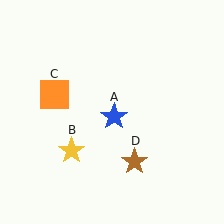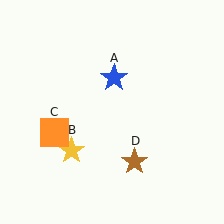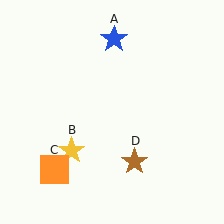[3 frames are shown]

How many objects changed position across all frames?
2 objects changed position: blue star (object A), orange square (object C).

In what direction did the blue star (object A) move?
The blue star (object A) moved up.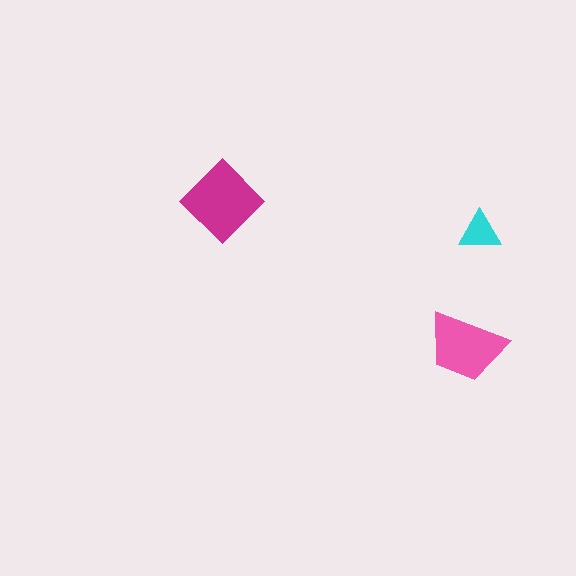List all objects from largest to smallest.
The magenta diamond, the pink trapezoid, the cyan triangle.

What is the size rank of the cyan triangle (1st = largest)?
3rd.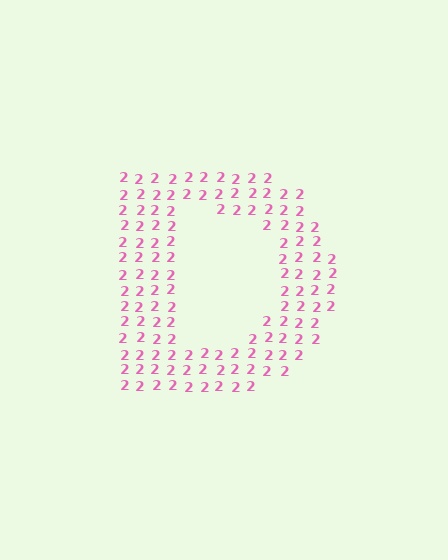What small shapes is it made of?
It is made of small digit 2's.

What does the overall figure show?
The overall figure shows the letter D.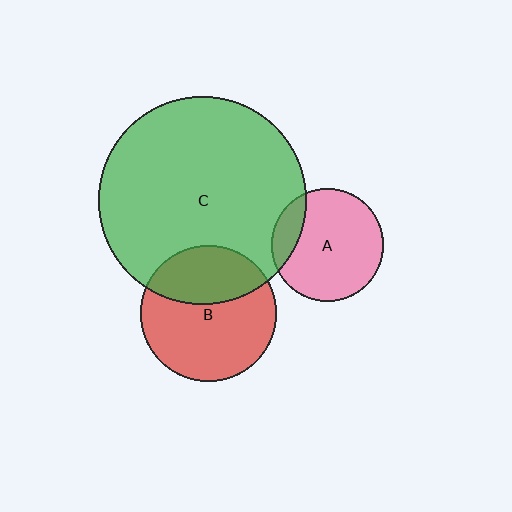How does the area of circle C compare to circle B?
Approximately 2.3 times.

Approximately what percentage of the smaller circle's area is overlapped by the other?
Approximately 15%.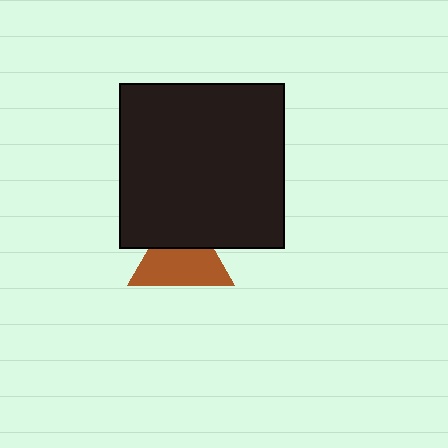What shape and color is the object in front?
The object in front is a black square.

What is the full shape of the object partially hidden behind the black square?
The partially hidden object is a brown triangle.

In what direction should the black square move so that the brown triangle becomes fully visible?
The black square should move up. That is the shortest direction to clear the overlap and leave the brown triangle fully visible.